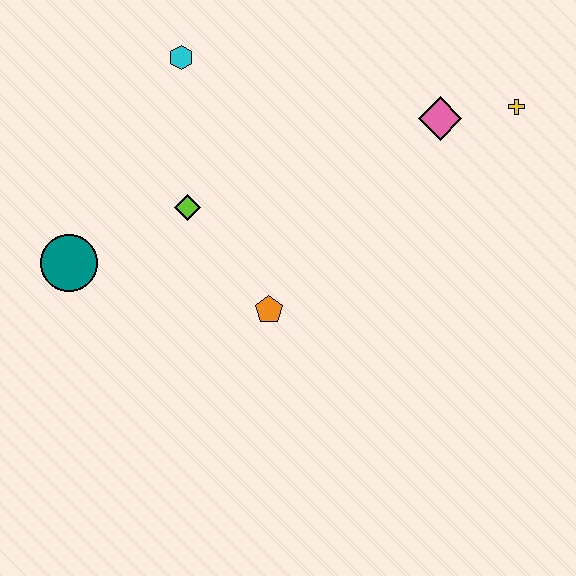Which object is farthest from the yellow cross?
The teal circle is farthest from the yellow cross.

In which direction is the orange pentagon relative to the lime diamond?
The orange pentagon is below the lime diamond.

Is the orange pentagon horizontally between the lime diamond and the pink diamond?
Yes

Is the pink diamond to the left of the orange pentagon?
No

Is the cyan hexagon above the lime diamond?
Yes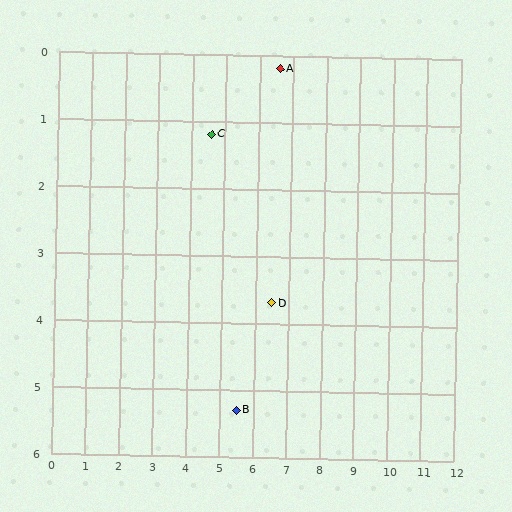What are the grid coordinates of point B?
Point B is at approximately (5.5, 5.3).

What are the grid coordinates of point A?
Point A is at approximately (6.6, 0.2).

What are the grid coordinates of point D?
Point D is at approximately (6.5, 3.7).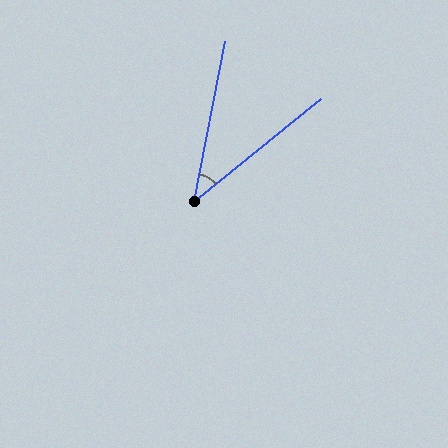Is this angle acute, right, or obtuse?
It is acute.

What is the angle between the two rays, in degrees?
Approximately 40 degrees.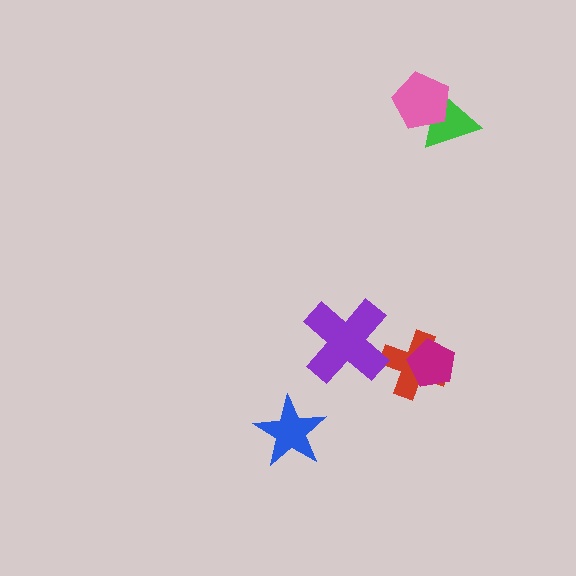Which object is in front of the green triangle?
The pink pentagon is in front of the green triangle.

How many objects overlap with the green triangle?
1 object overlaps with the green triangle.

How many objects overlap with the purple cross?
0 objects overlap with the purple cross.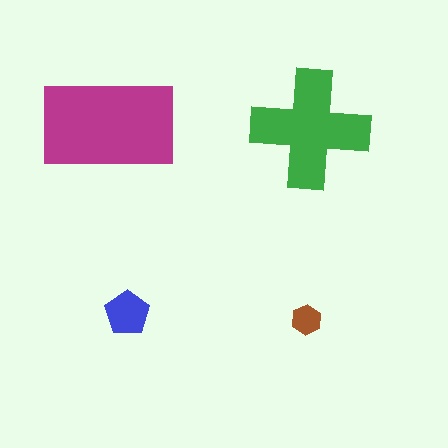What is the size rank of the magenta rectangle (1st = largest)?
1st.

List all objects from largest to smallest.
The magenta rectangle, the green cross, the blue pentagon, the brown hexagon.